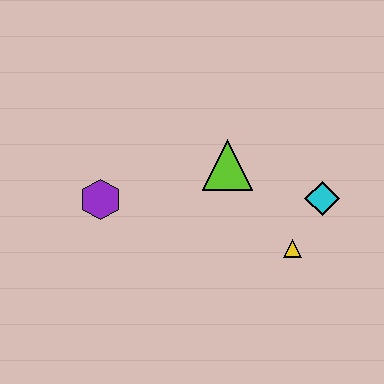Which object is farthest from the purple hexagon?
The cyan diamond is farthest from the purple hexagon.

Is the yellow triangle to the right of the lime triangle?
Yes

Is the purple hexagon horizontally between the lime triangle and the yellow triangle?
No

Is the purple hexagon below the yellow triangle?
No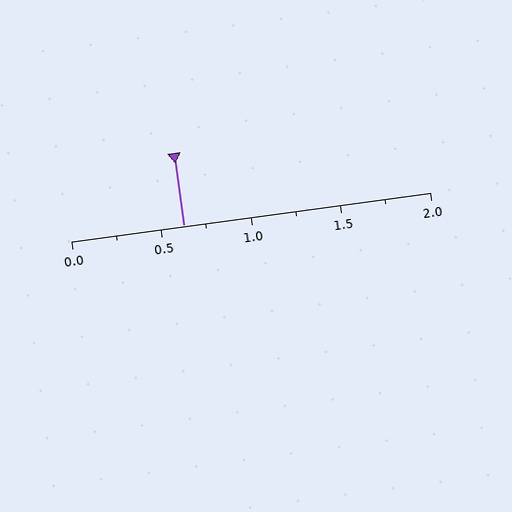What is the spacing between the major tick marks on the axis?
The major ticks are spaced 0.5 apart.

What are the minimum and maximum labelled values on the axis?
The axis runs from 0.0 to 2.0.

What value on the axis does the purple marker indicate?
The marker indicates approximately 0.62.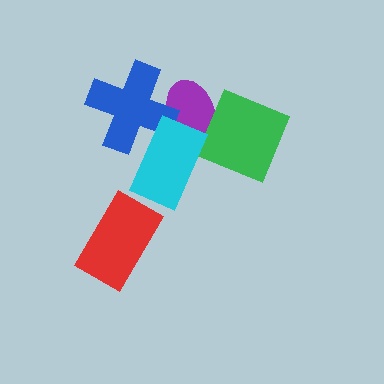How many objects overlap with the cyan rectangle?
2 objects overlap with the cyan rectangle.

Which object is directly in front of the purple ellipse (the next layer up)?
The blue cross is directly in front of the purple ellipse.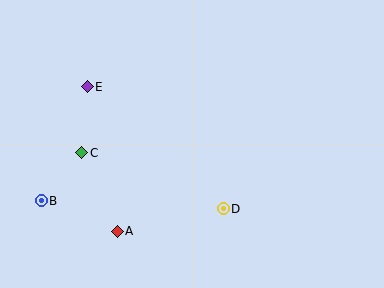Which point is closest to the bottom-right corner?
Point D is closest to the bottom-right corner.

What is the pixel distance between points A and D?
The distance between A and D is 109 pixels.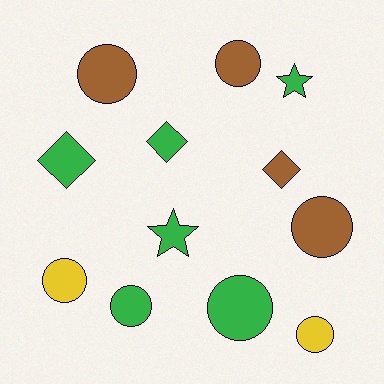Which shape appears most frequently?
Circle, with 7 objects.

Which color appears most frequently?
Green, with 6 objects.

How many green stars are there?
There are 2 green stars.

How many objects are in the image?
There are 12 objects.